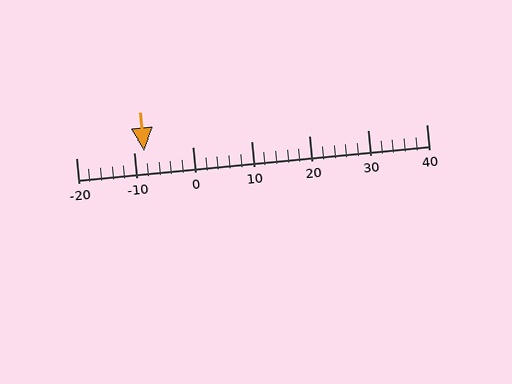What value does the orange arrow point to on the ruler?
The orange arrow points to approximately -8.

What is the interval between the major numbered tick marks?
The major tick marks are spaced 10 units apart.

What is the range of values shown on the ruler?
The ruler shows values from -20 to 40.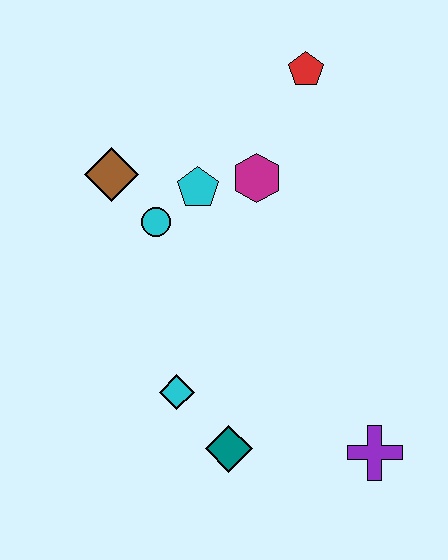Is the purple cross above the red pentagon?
No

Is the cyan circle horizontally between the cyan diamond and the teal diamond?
No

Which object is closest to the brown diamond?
The cyan circle is closest to the brown diamond.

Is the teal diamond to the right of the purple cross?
No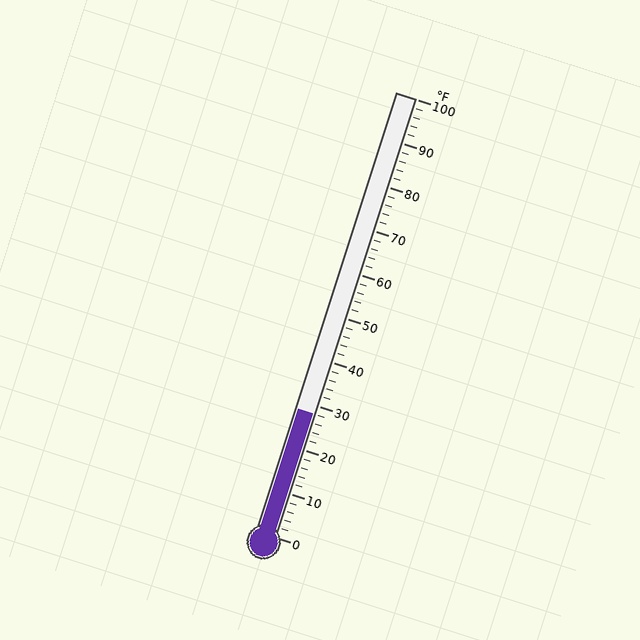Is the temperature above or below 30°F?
The temperature is below 30°F.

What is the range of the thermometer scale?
The thermometer scale ranges from 0°F to 100°F.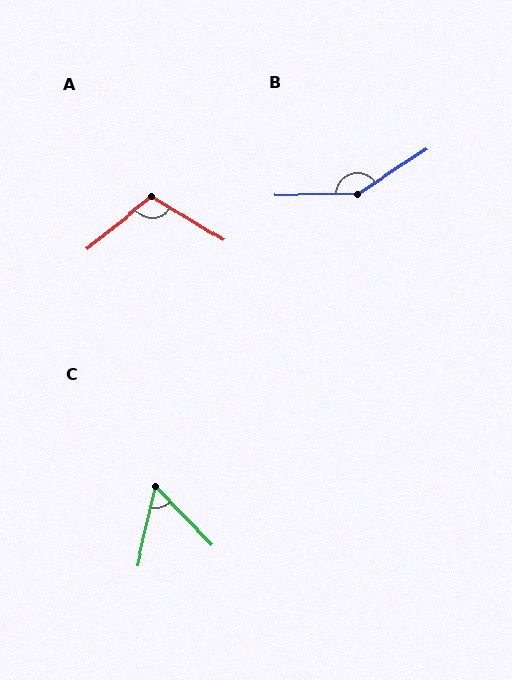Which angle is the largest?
B, at approximately 147 degrees.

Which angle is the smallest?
C, at approximately 57 degrees.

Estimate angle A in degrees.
Approximately 110 degrees.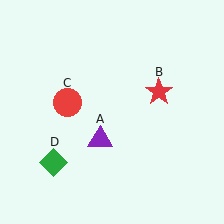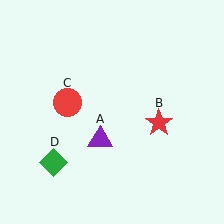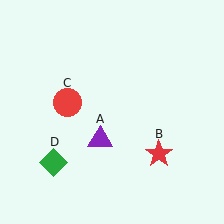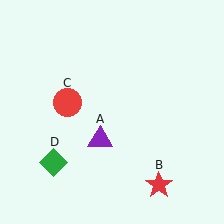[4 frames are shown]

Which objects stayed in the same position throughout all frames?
Purple triangle (object A) and red circle (object C) and green diamond (object D) remained stationary.